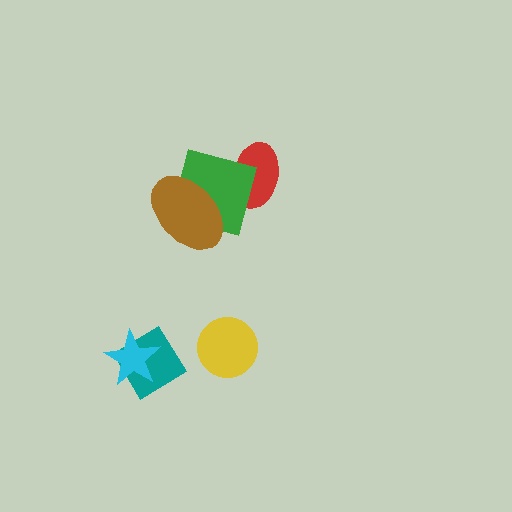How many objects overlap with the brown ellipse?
1 object overlaps with the brown ellipse.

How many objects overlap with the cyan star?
1 object overlaps with the cyan star.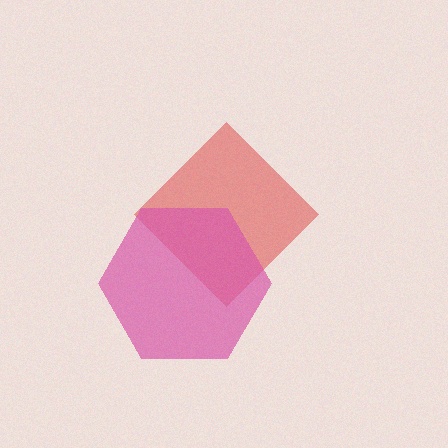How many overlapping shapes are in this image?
There are 2 overlapping shapes in the image.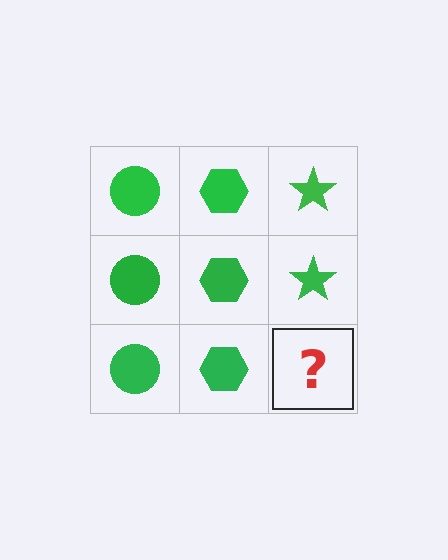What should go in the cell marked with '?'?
The missing cell should contain a green star.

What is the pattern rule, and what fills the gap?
The rule is that each column has a consistent shape. The gap should be filled with a green star.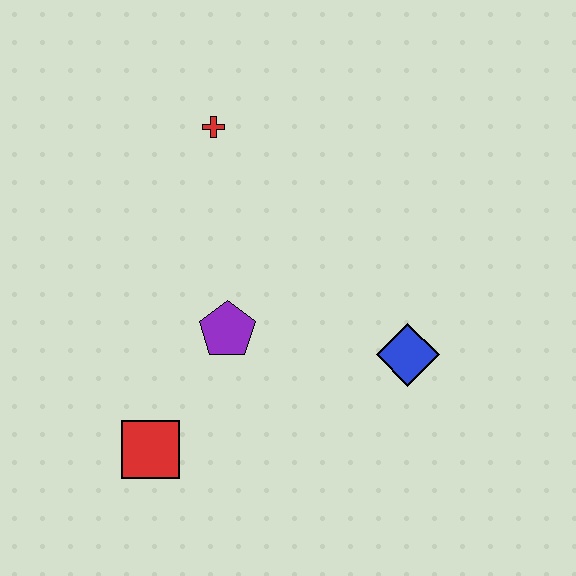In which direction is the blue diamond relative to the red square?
The blue diamond is to the right of the red square.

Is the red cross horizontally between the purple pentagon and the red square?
Yes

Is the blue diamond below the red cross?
Yes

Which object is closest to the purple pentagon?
The red square is closest to the purple pentagon.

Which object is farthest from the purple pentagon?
The red cross is farthest from the purple pentagon.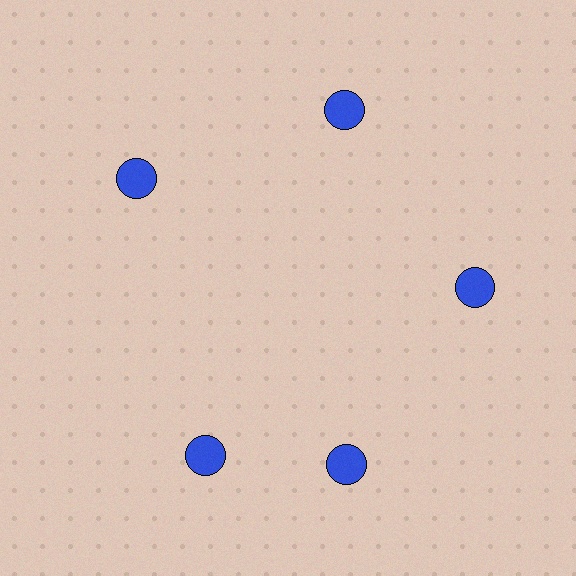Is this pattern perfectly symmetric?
No. The 5 blue circles are arranged in a ring, but one element near the 8 o'clock position is rotated out of alignment along the ring, breaking the 5-fold rotational symmetry.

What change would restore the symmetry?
The symmetry would be restored by rotating it back into even spacing with its neighbors so that all 5 circles sit at equal angles and equal distance from the center.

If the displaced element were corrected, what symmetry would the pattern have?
It would have 5-fold rotational symmetry — the pattern would map onto itself every 72 degrees.